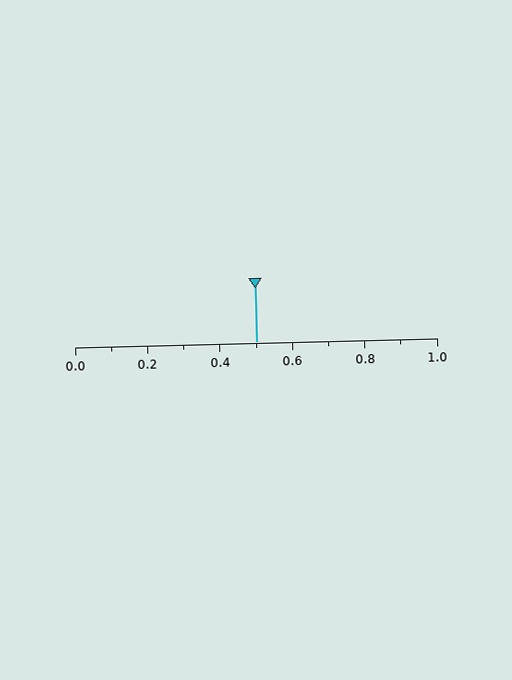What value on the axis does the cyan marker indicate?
The marker indicates approximately 0.5.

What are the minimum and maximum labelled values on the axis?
The axis runs from 0.0 to 1.0.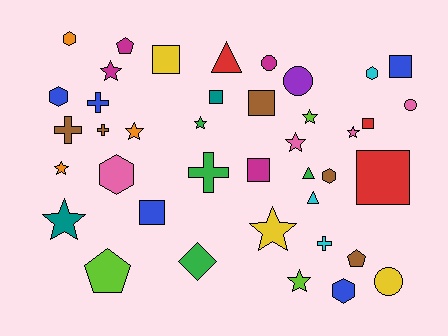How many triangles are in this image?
There are 3 triangles.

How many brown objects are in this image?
There are 5 brown objects.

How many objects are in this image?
There are 40 objects.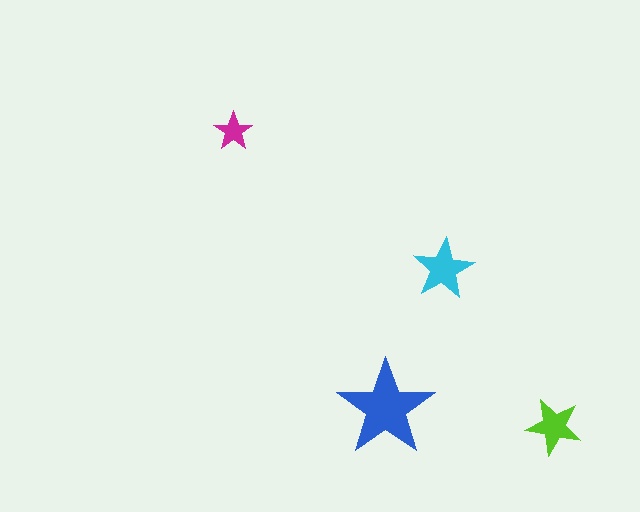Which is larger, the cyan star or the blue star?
The blue one.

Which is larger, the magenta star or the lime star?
The lime one.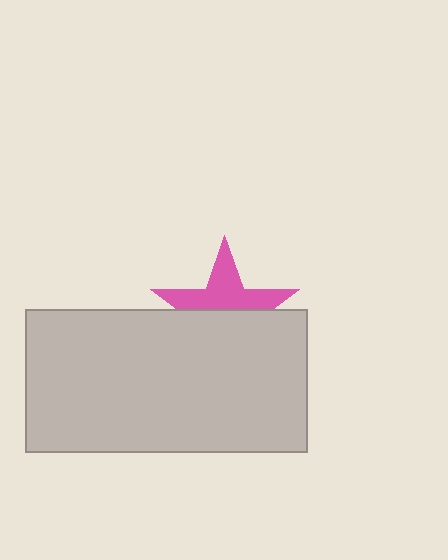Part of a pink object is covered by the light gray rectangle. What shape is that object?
It is a star.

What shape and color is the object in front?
The object in front is a light gray rectangle.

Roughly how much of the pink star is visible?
About half of it is visible (roughly 48%).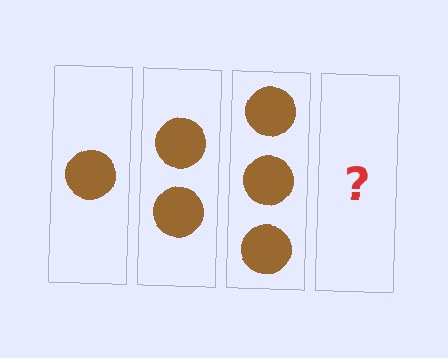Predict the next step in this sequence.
The next step is 4 circles.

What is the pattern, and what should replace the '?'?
The pattern is that each step adds one more circle. The '?' should be 4 circles.